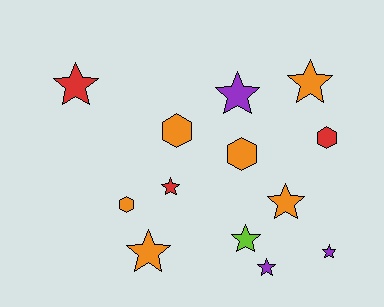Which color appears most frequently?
Orange, with 6 objects.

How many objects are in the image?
There are 13 objects.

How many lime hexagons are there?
There are no lime hexagons.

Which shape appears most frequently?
Star, with 9 objects.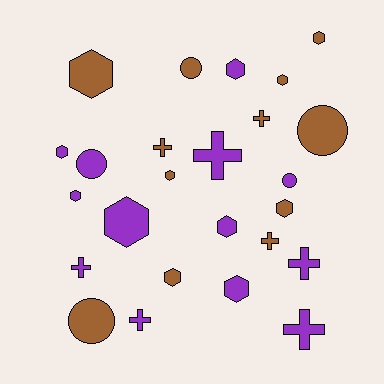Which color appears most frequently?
Purple, with 13 objects.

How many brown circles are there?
There are 3 brown circles.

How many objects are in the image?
There are 25 objects.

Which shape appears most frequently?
Hexagon, with 12 objects.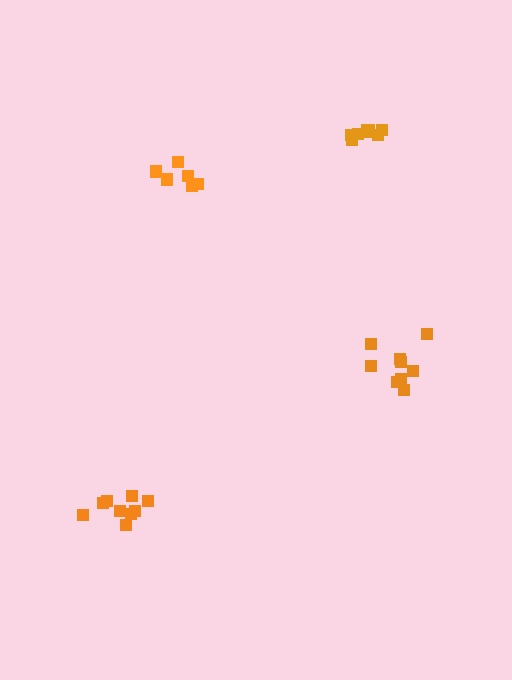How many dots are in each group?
Group 1: 9 dots, Group 2: 6 dots, Group 3: 9 dots, Group 4: 8 dots (32 total).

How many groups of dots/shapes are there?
There are 4 groups.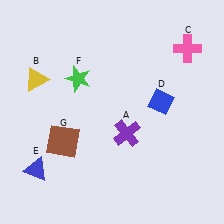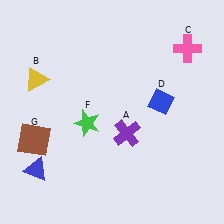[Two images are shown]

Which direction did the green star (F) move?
The green star (F) moved down.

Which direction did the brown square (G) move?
The brown square (G) moved left.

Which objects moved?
The objects that moved are: the green star (F), the brown square (G).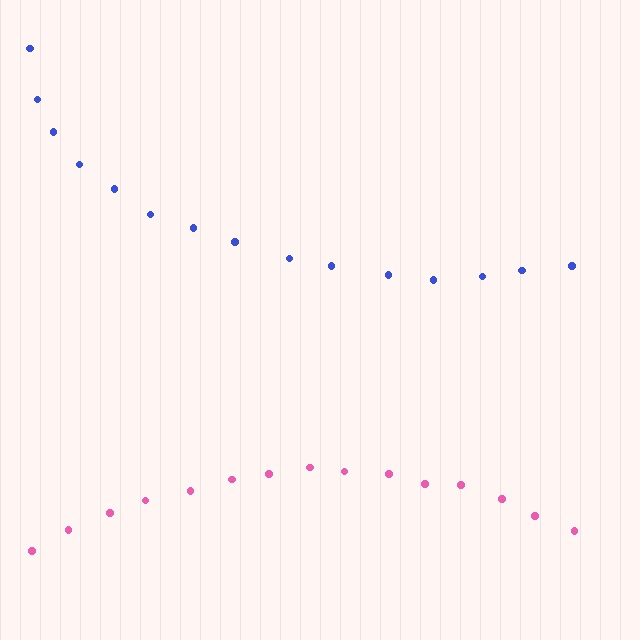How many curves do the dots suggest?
There are 2 distinct paths.